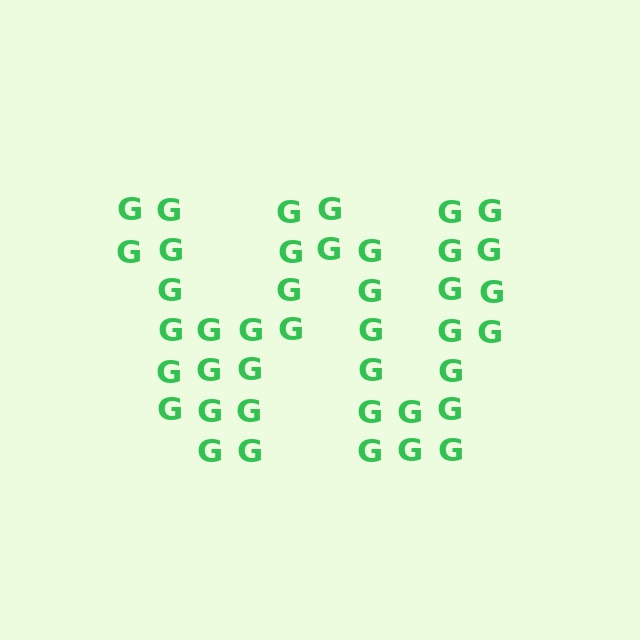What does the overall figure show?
The overall figure shows the letter W.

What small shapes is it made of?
It is made of small letter G's.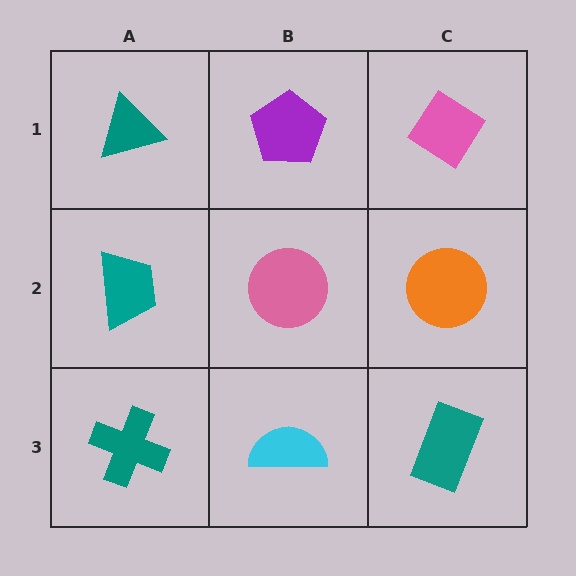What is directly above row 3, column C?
An orange circle.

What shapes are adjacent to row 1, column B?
A pink circle (row 2, column B), a teal triangle (row 1, column A), a pink diamond (row 1, column C).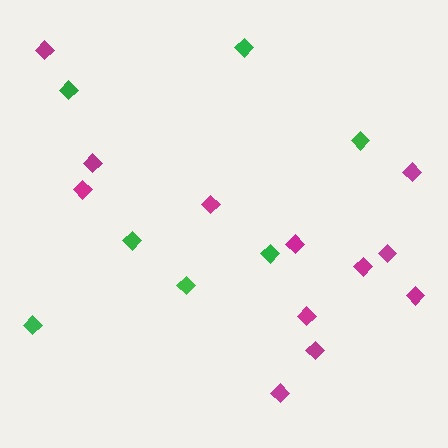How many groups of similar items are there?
There are 2 groups: one group of magenta diamonds (12) and one group of green diamonds (7).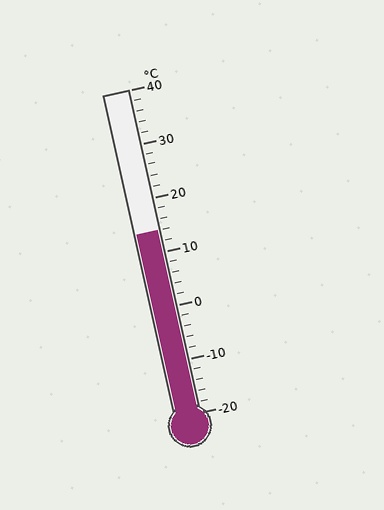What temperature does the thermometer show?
The thermometer shows approximately 14°C.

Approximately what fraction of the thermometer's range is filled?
The thermometer is filled to approximately 55% of its range.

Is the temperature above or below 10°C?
The temperature is above 10°C.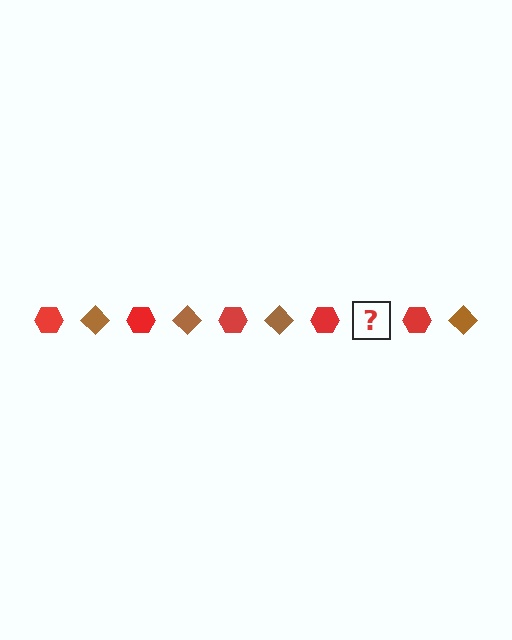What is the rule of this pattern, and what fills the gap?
The rule is that the pattern alternates between red hexagon and brown diamond. The gap should be filled with a brown diamond.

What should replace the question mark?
The question mark should be replaced with a brown diamond.